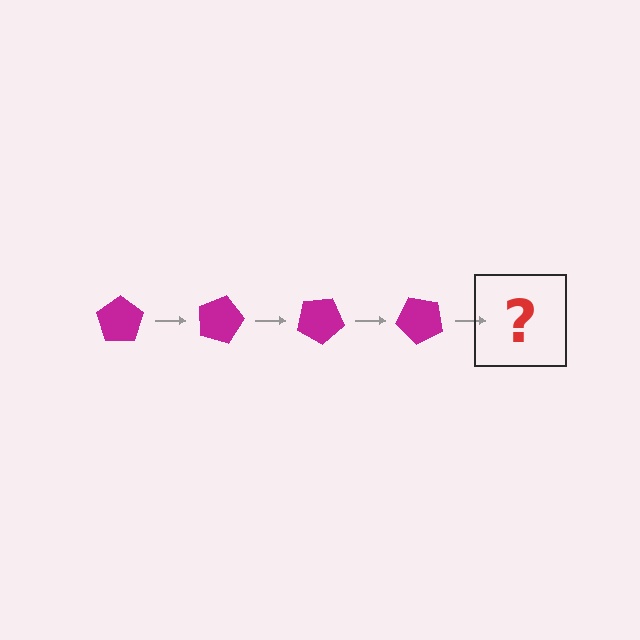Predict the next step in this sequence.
The next step is a magenta pentagon rotated 60 degrees.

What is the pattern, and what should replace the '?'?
The pattern is that the pentagon rotates 15 degrees each step. The '?' should be a magenta pentagon rotated 60 degrees.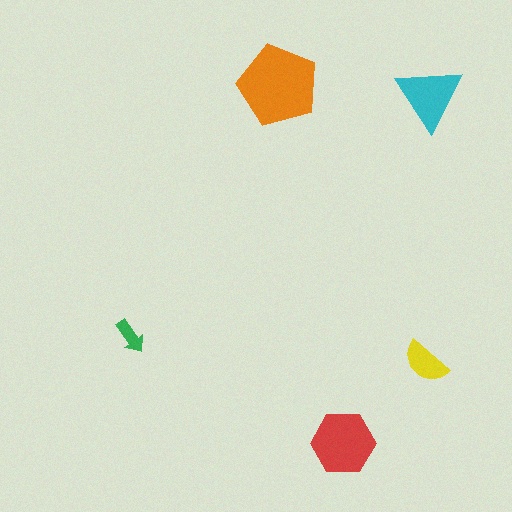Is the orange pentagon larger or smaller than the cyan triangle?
Larger.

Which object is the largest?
The orange pentagon.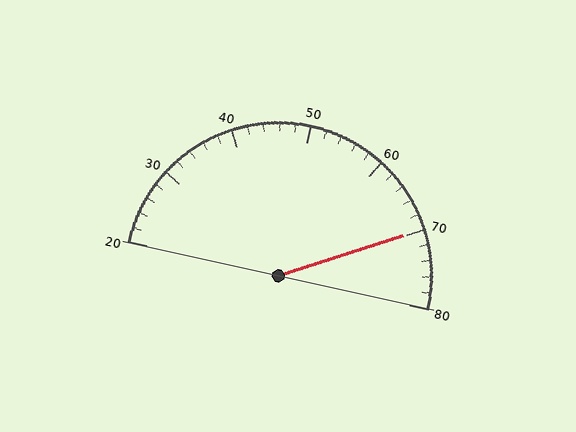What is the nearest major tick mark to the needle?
The nearest major tick mark is 70.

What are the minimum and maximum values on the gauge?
The gauge ranges from 20 to 80.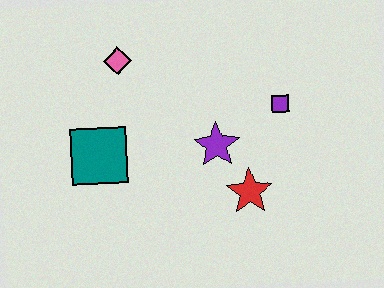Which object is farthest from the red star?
The pink diamond is farthest from the red star.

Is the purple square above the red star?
Yes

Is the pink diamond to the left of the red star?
Yes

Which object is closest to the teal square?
The pink diamond is closest to the teal square.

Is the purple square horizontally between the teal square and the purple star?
No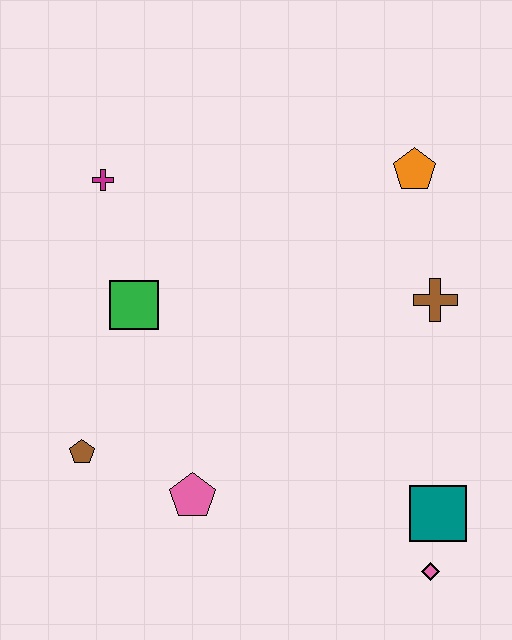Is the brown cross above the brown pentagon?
Yes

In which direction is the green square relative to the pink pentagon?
The green square is above the pink pentagon.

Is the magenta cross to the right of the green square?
No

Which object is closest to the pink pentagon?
The brown pentagon is closest to the pink pentagon.